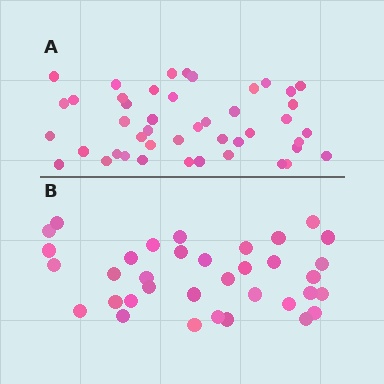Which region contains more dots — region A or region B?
Region A (the top region) has more dots.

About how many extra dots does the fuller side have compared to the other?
Region A has roughly 10 or so more dots than region B.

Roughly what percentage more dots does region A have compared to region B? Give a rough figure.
About 30% more.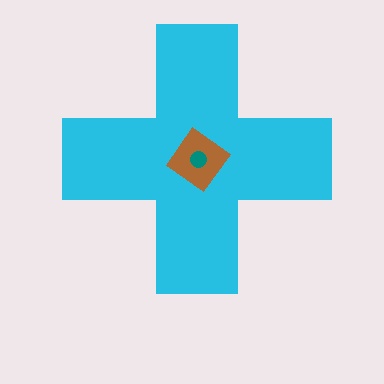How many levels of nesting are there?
3.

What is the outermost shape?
The cyan cross.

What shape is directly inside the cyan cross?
The brown diamond.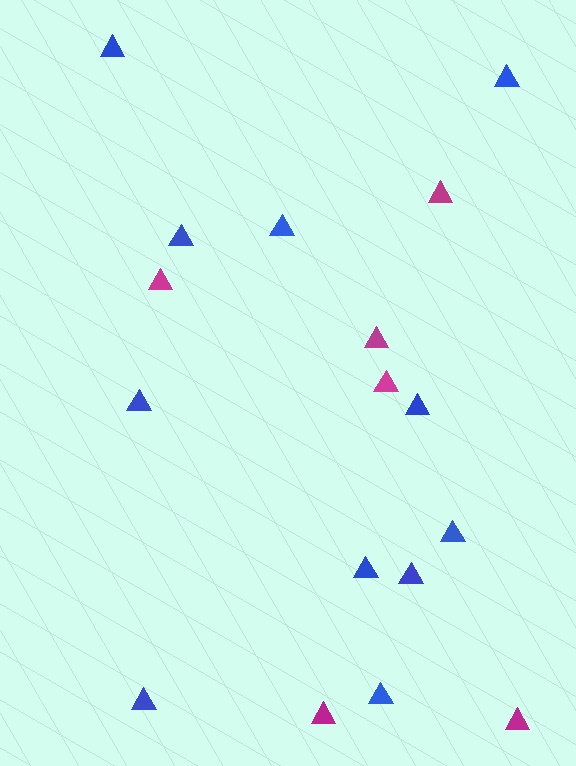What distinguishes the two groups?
There are 2 groups: one group of blue triangles (11) and one group of magenta triangles (6).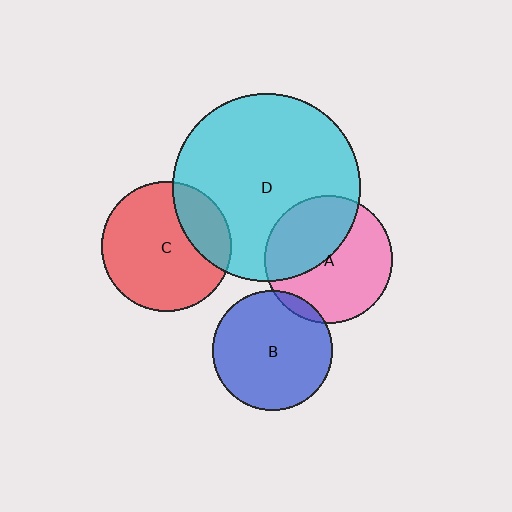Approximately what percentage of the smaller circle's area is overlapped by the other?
Approximately 25%.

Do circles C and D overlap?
Yes.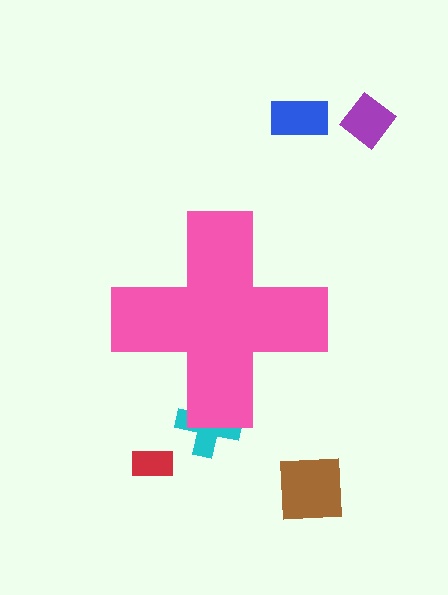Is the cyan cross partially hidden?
Yes, the cyan cross is partially hidden behind the pink cross.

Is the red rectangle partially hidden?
No, the red rectangle is fully visible.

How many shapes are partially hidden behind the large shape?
1 shape is partially hidden.